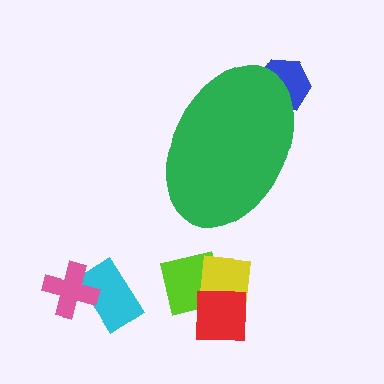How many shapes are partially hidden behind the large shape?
1 shape is partially hidden.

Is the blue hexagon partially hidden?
Yes, the blue hexagon is partially hidden behind the green ellipse.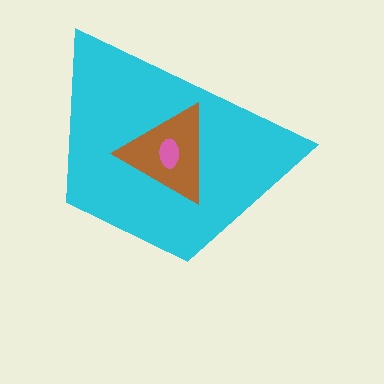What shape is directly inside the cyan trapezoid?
The brown triangle.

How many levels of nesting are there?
3.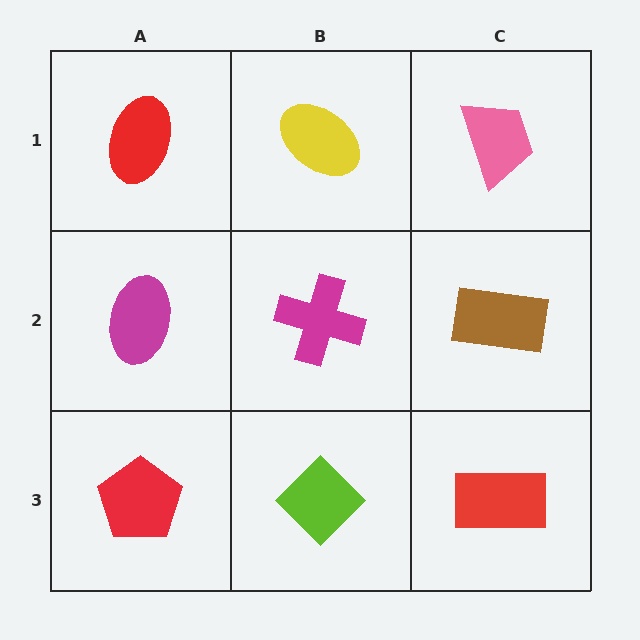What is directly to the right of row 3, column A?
A lime diamond.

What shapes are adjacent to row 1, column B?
A magenta cross (row 2, column B), a red ellipse (row 1, column A), a pink trapezoid (row 1, column C).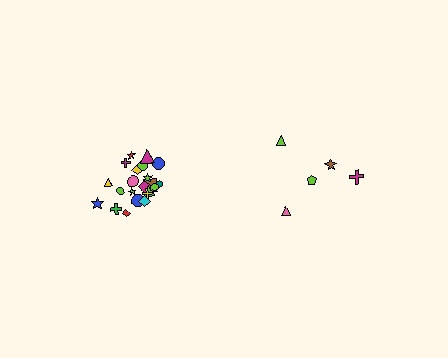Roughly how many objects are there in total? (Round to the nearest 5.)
Roughly 25 objects in total.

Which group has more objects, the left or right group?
The left group.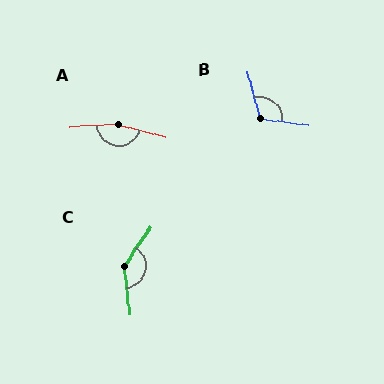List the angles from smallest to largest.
B (112°), C (140°), A (162°).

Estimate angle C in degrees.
Approximately 140 degrees.